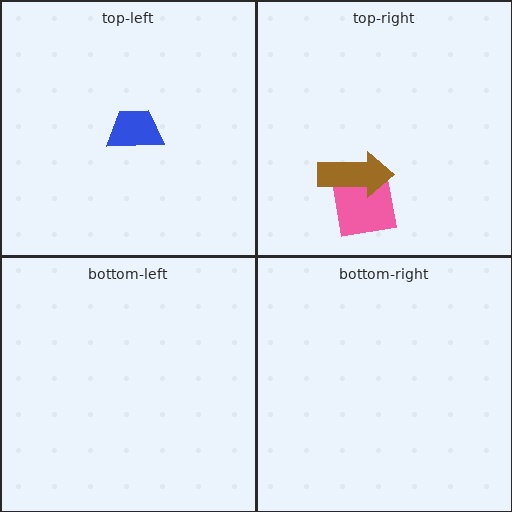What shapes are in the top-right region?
The pink square, the brown arrow.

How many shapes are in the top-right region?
2.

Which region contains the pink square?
The top-right region.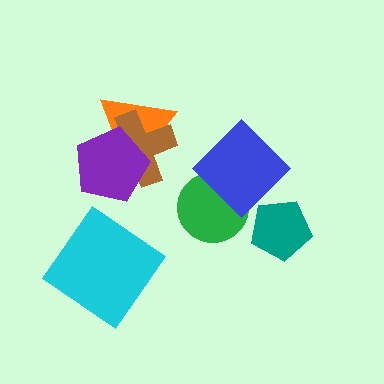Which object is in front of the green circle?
The blue diamond is in front of the green circle.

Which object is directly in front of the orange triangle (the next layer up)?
The brown cross is directly in front of the orange triangle.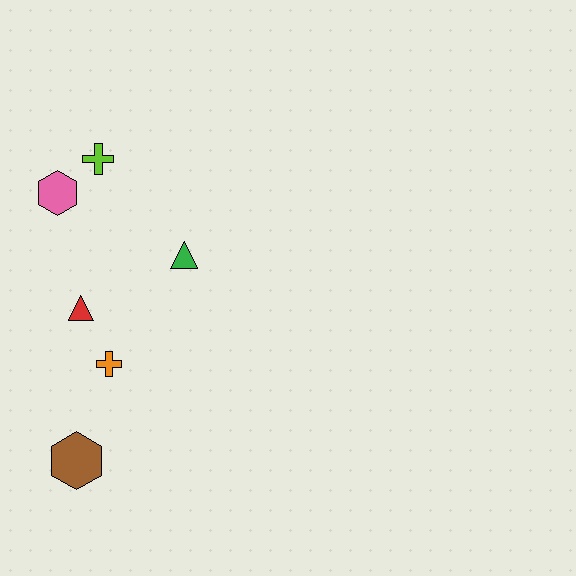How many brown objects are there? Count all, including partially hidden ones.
There is 1 brown object.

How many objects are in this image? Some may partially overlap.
There are 6 objects.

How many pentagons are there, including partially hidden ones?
There are no pentagons.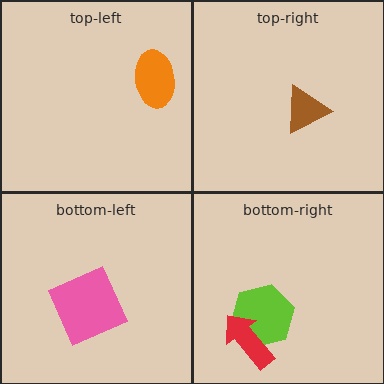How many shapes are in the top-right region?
1.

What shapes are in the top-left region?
The orange ellipse.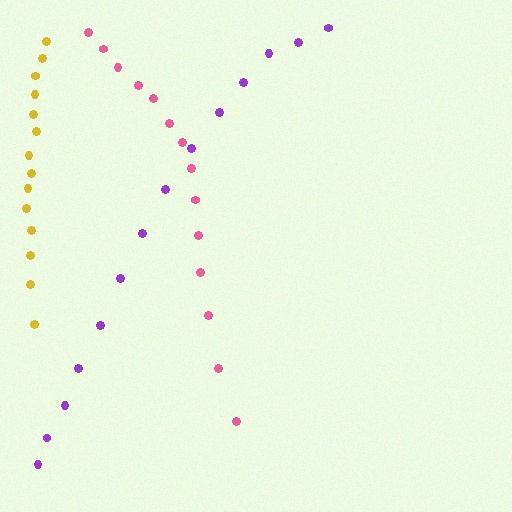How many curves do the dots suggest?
There are 3 distinct paths.